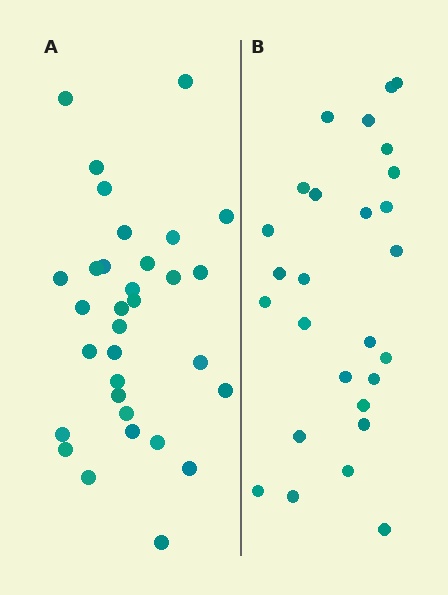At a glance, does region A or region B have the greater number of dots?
Region A (the left region) has more dots.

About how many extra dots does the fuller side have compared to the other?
Region A has about 5 more dots than region B.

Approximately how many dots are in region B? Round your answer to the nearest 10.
About 30 dots. (The exact count is 27, which rounds to 30.)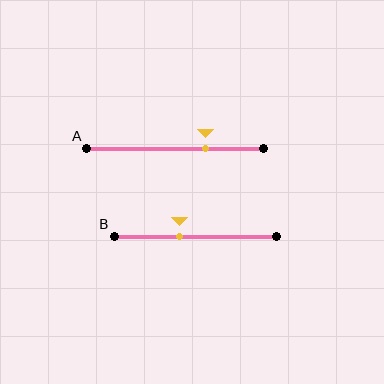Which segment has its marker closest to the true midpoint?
Segment B has its marker closest to the true midpoint.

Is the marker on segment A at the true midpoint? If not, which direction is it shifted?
No, the marker on segment A is shifted to the right by about 17% of the segment length.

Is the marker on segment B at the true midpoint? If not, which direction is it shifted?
No, the marker on segment B is shifted to the left by about 10% of the segment length.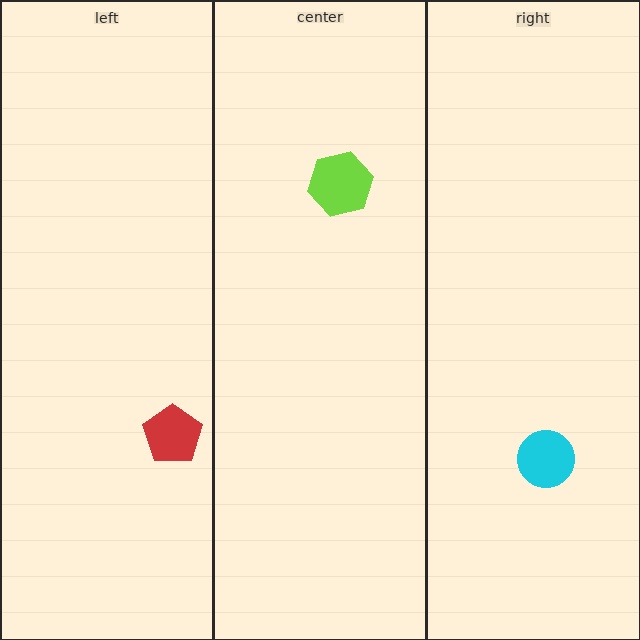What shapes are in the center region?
The lime hexagon.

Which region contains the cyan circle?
The right region.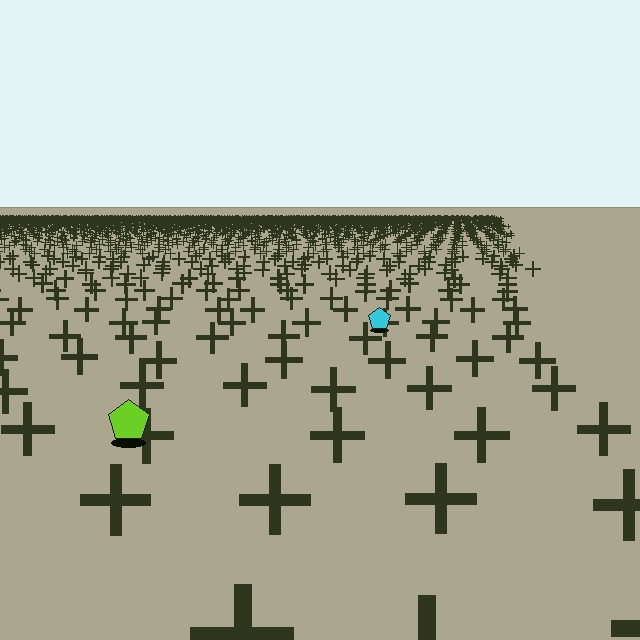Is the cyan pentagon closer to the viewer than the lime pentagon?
No. The lime pentagon is closer — you can tell from the texture gradient: the ground texture is coarser near it.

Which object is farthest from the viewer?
The cyan pentagon is farthest from the viewer. It appears smaller and the ground texture around it is denser.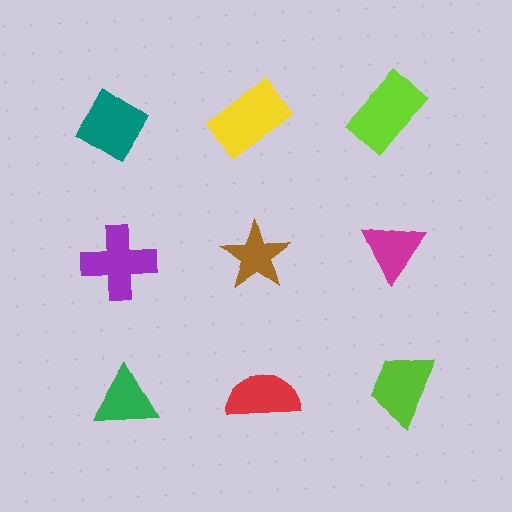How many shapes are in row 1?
3 shapes.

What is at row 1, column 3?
A lime rectangle.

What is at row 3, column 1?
A green triangle.